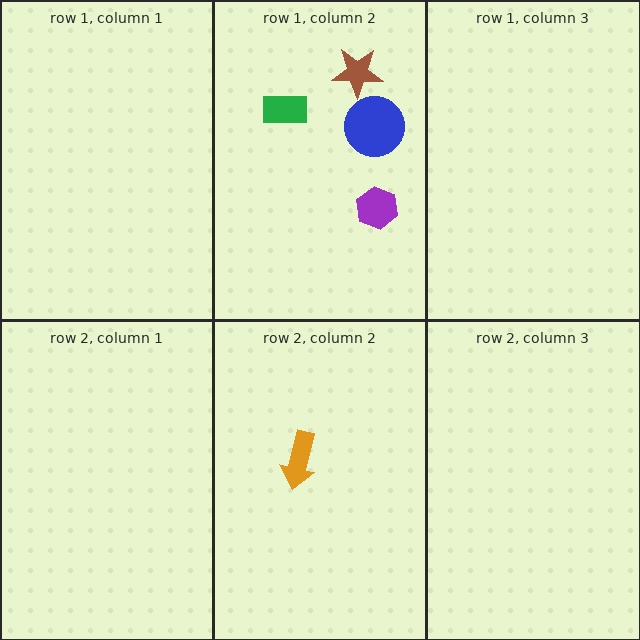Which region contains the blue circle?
The row 1, column 2 region.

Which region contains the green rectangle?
The row 1, column 2 region.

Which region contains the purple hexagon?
The row 1, column 2 region.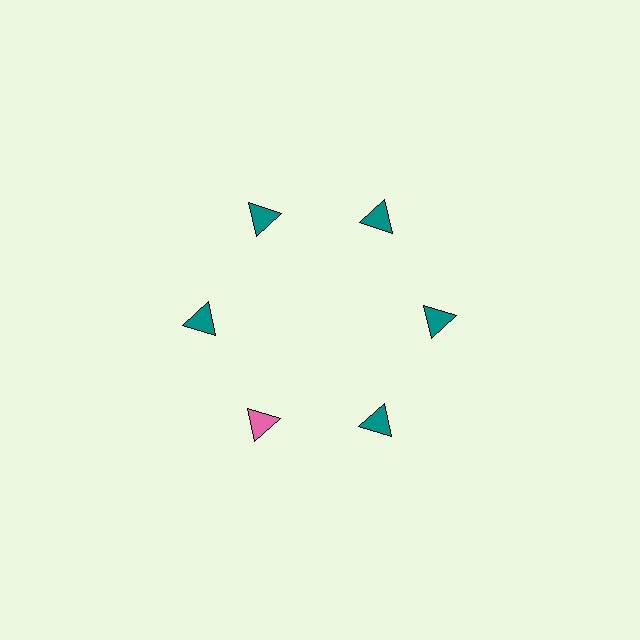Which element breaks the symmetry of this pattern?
The pink triangle at roughly the 7 o'clock position breaks the symmetry. All other shapes are teal triangles.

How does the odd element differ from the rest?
It has a different color: pink instead of teal.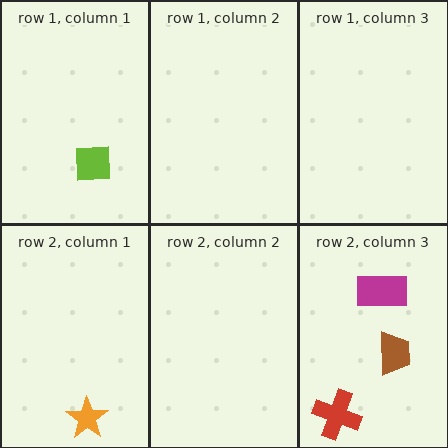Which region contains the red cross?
The row 2, column 3 region.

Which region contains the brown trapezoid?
The row 2, column 3 region.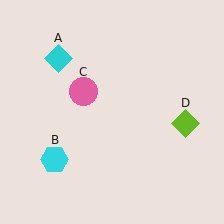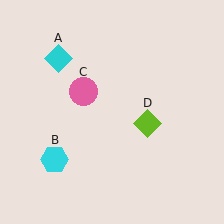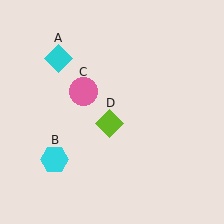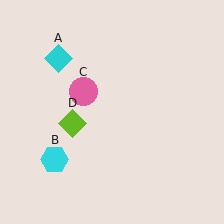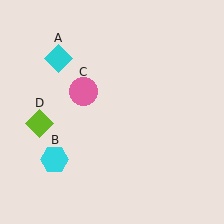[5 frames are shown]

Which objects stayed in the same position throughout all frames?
Cyan diamond (object A) and cyan hexagon (object B) and pink circle (object C) remained stationary.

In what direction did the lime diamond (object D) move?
The lime diamond (object D) moved left.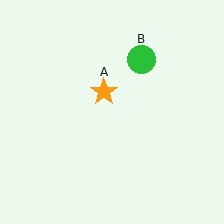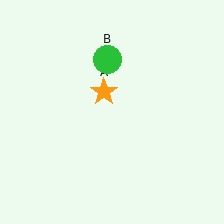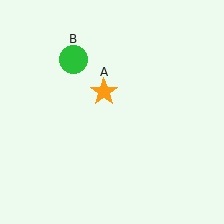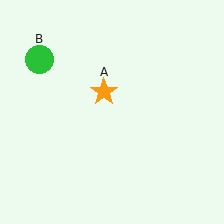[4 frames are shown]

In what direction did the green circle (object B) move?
The green circle (object B) moved left.